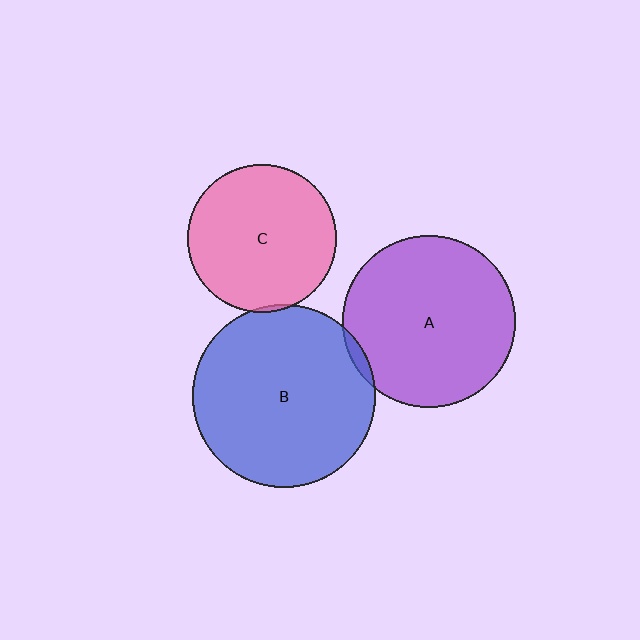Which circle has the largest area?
Circle B (blue).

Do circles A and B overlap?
Yes.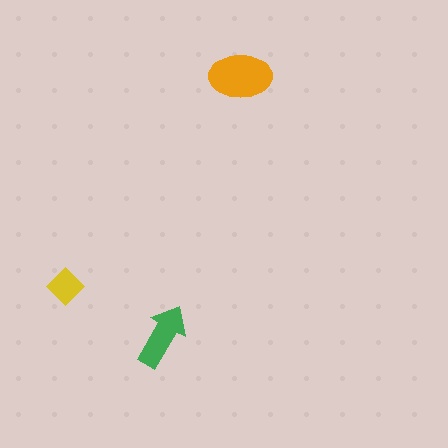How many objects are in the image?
There are 3 objects in the image.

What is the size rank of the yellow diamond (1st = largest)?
3rd.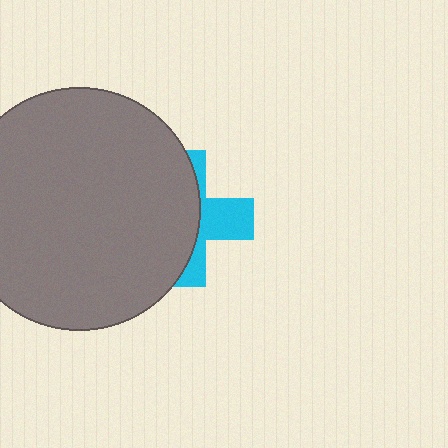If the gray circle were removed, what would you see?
You would see the complete cyan cross.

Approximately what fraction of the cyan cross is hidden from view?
Roughly 63% of the cyan cross is hidden behind the gray circle.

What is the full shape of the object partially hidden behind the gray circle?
The partially hidden object is a cyan cross.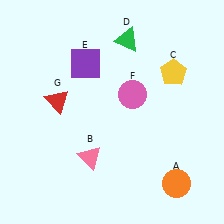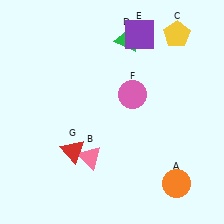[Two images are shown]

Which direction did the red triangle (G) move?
The red triangle (G) moved down.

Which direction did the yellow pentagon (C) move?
The yellow pentagon (C) moved up.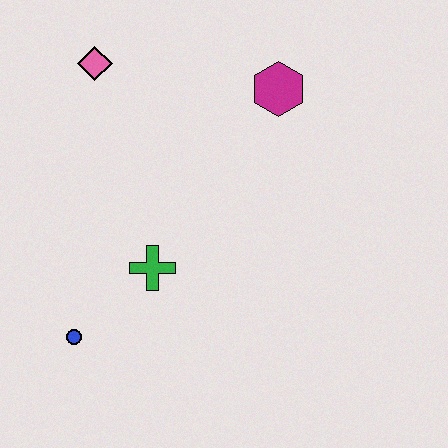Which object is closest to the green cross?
The blue circle is closest to the green cross.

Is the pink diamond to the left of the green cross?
Yes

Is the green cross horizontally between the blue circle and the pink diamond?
No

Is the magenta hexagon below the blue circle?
No